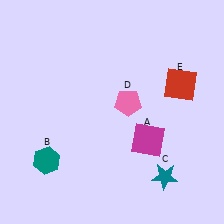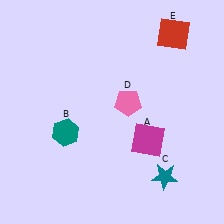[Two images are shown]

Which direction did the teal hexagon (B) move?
The teal hexagon (B) moved up.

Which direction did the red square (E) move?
The red square (E) moved up.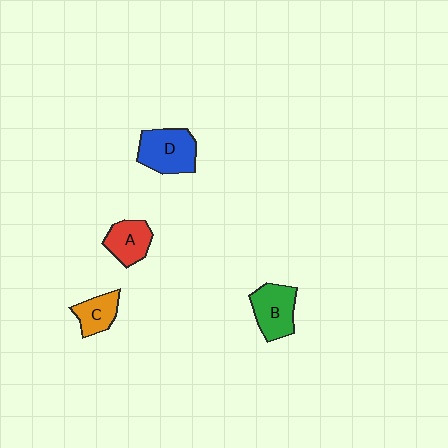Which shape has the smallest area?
Shape C (orange).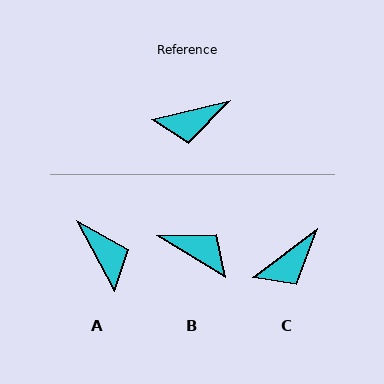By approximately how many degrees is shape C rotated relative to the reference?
Approximately 24 degrees counter-clockwise.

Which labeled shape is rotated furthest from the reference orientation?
B, about 136 degrees away.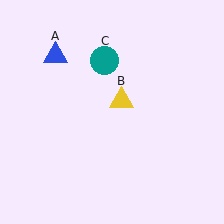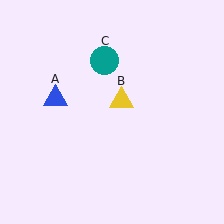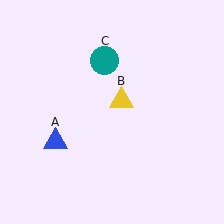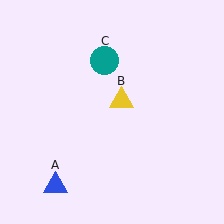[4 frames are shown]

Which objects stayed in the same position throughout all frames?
Yellow triangle (object B) and teal circle (object C) remained stationary.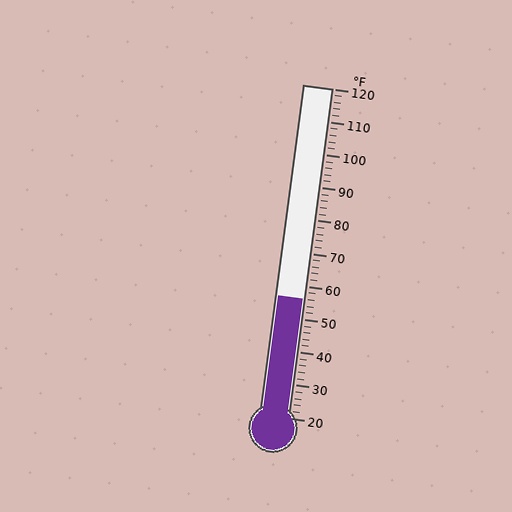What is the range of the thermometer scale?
The thermometer scale ranges from 20°F to 120°F.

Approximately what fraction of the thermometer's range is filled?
The thermometer is filled to approximately 35% of its range.